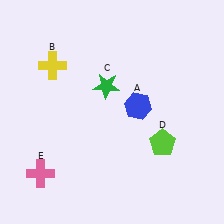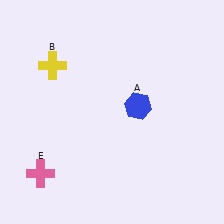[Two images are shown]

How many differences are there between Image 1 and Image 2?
There are 2 differences between the two images.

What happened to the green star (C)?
The green star (C) was removed in Image 2. It was in the top-left area of Image 1.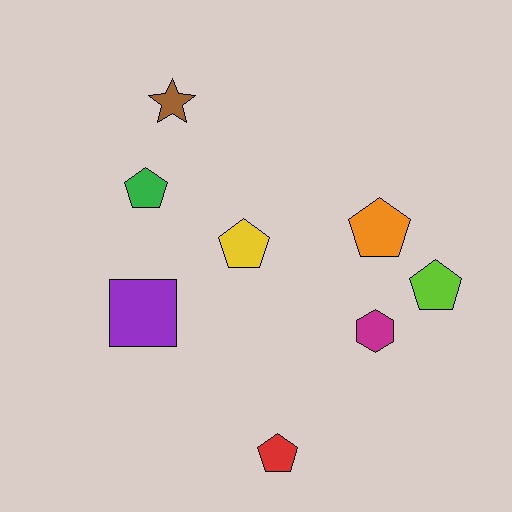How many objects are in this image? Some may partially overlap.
There are 8 objects.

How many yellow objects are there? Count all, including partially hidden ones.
There is 1 yellow object.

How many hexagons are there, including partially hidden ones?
There is 1 hexagon.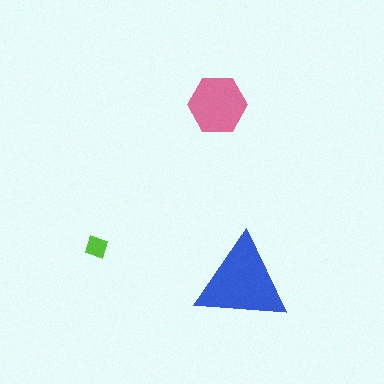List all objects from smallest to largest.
The lime diamond, the pink hexagon, the blue triangle.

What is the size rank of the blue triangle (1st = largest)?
1st.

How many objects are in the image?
There are 3 objects in the image.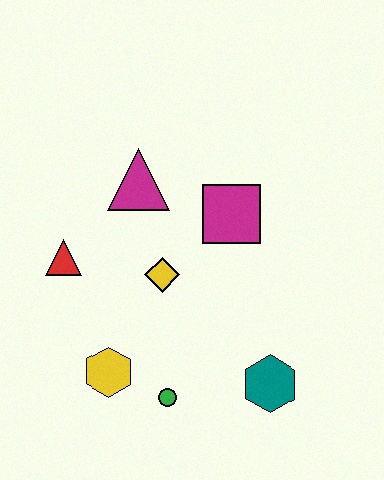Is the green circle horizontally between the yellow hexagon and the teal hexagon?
Yes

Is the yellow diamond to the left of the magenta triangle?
No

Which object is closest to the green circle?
The yellow hexagon is closest to the green circle.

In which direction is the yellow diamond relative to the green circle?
The yellow diamond is above the green circle.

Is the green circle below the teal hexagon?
Yes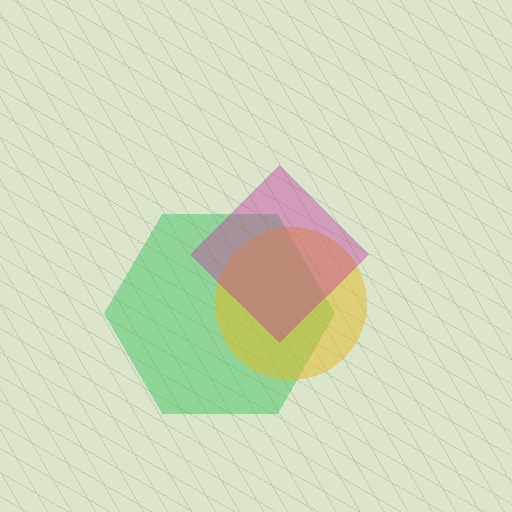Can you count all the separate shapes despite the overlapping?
Yes, there are 3 separate shapes.